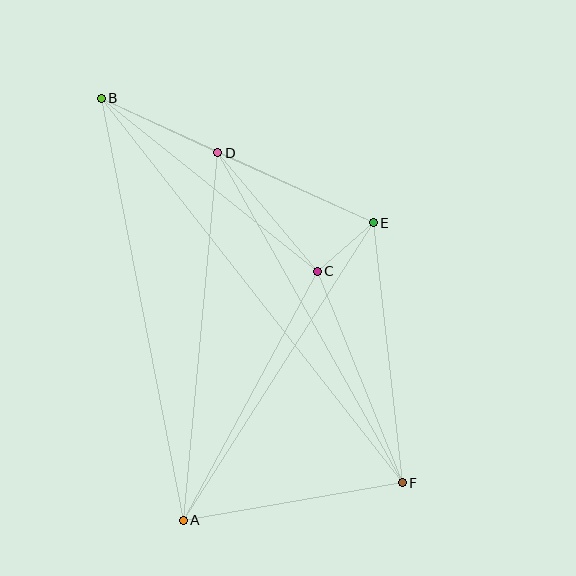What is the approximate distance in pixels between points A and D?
The distance between A and D is approximately 369 pixels.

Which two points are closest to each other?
Points C and E are closest to each other.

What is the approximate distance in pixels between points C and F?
The distance between C and F is approximately 228 pixels.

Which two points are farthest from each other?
Points B and F are farthest from each other.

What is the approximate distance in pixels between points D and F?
The distance between D and F is approximately 378 pixels.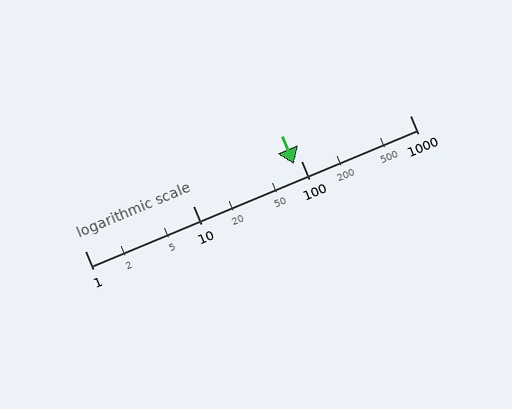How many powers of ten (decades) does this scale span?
The scale spans 3 decades, from 1 to 1000.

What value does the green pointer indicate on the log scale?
The pointer indicates approximately 85.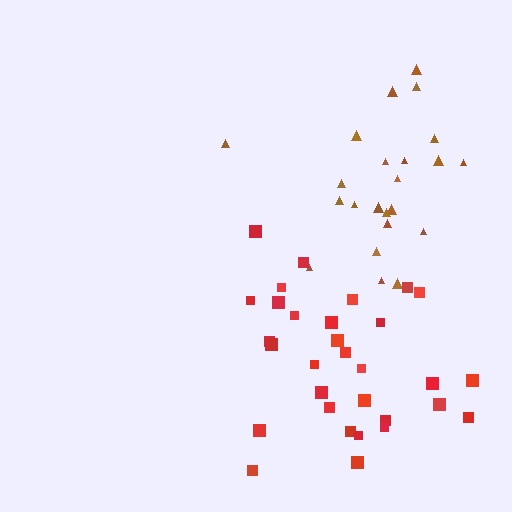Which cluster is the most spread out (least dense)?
Brown.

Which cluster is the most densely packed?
Red.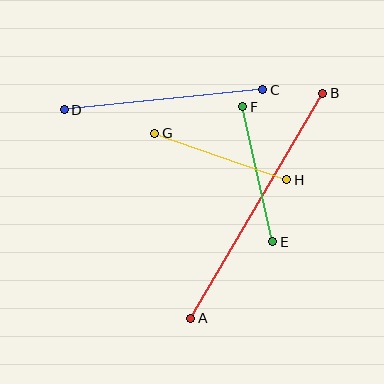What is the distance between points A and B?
The distance is approximately 261 pixels.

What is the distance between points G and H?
The distance is approximately 140 pixels.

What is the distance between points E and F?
The distance is approximately 139 pixels.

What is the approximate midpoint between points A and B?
The midpoint is at approximately (257, 206) pixels.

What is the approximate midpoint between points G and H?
The midpoint is at approximately (221, 156) pixels.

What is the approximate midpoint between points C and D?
The midpoint is at approximately (164, 100) pixels.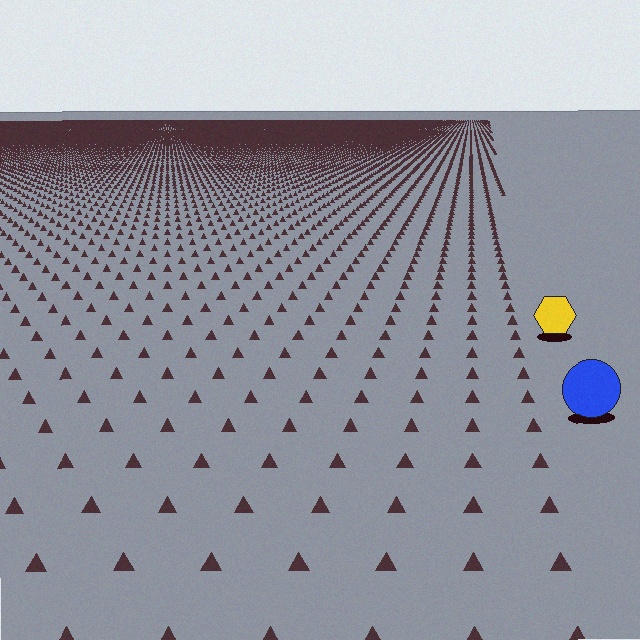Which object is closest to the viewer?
The blue circle is closest. The texture marks near it are larger and more spread out.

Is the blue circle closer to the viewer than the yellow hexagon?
Yes. The blue circle is closer — you can tell from the texture gradient: the ground texture is coarser near it.